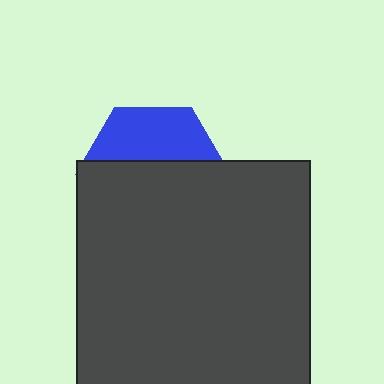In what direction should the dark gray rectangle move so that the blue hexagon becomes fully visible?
The dark gray rectangle should move down. That is the shortest direction to clear the overlap and leave the blue hexagon fully visible.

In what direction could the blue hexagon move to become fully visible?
The blue hexagon could move up. That would shift it out from behind the dark gray rectangle entirely.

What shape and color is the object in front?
The object in front is a dark gray rectangle.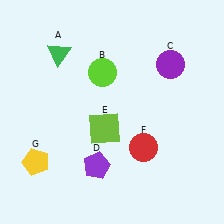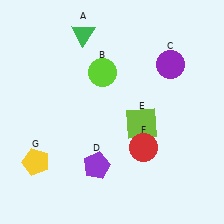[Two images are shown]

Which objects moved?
The objects that moved are: the green triangle (A), the lime square (E).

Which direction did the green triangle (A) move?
The green triangle (A) moved right.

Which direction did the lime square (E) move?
The lime square (E) moved right.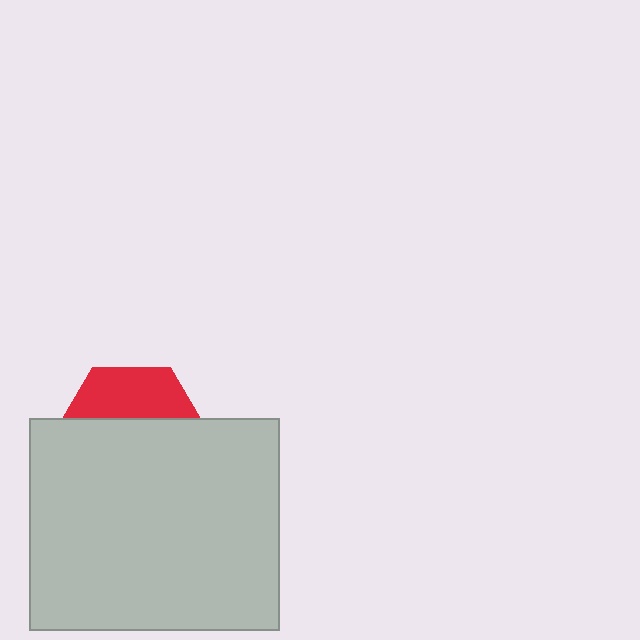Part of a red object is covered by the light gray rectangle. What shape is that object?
It is a hexagon.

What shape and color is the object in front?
The object in front is a light gray rectangle.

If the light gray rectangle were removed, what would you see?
You would see the complete red hexagon.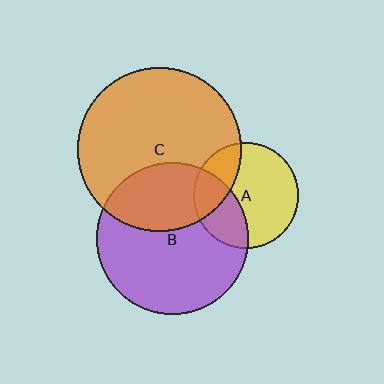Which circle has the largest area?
Circle C (orange).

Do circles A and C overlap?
Yes.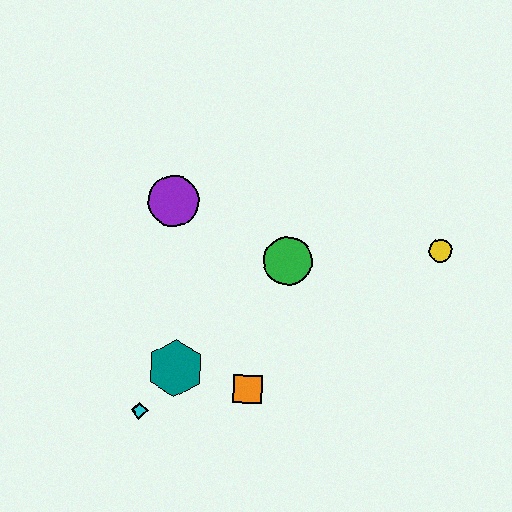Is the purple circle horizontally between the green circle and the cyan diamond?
Yes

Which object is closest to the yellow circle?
The green circle is closest to the yellow circle.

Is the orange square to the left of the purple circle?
No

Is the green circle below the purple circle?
Yes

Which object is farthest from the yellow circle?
The cyan diamond is farthest from the yellow circle.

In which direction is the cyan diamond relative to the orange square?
The cyan diamond is to the left of the orange square.